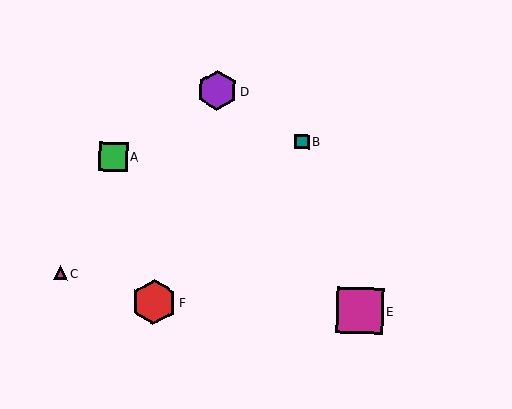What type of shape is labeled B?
Shape B is a teal square.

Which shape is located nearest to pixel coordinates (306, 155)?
The teal square (labeled B) at (302, 142) is nearest to that location.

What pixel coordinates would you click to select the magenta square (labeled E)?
Click at (360, 311) to select the magenta square E.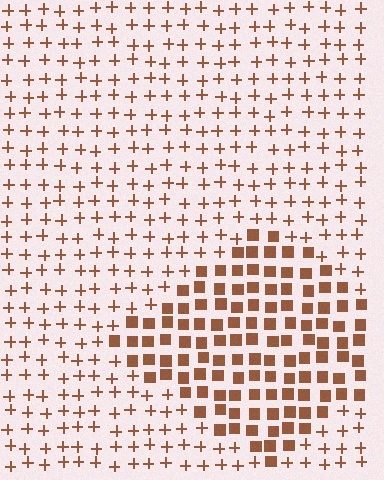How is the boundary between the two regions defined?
The boundary is defined by a change in element shape: squares inside vs. plus signs outside. All elements share the same color and spacing.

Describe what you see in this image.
The image is filled with small brown elements arranged in a uniform grid. A diamond-shaped region contains squares, while the surrounding area contains plus signs. The boundary is defined purely by the change in element shape.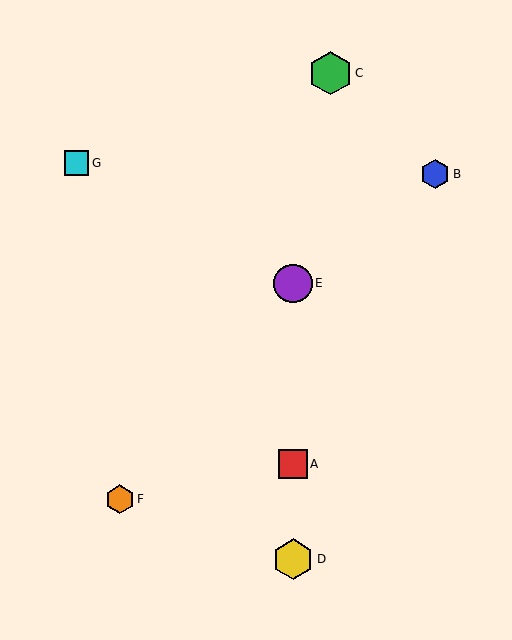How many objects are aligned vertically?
3 objects (A, D, E) are aligned vertically.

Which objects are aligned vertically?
Objects A, D, E are aligned vertically.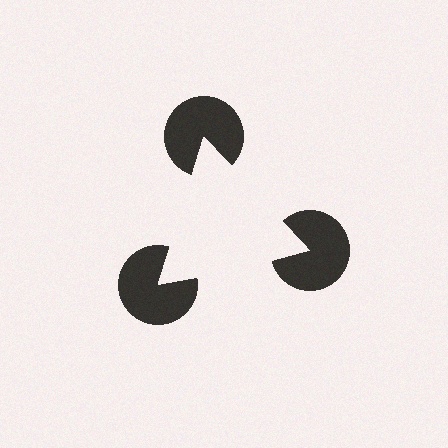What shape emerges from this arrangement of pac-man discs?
An illusory triangle — its edges are inferred from the aligned wedge cuts in the pac-man discs, not physically drawn.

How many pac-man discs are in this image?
There are 3 — one at each vertex of the illusory triangle.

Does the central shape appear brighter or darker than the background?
It typically appears slightly brighter than the background, even though no actual brightness change is drawn.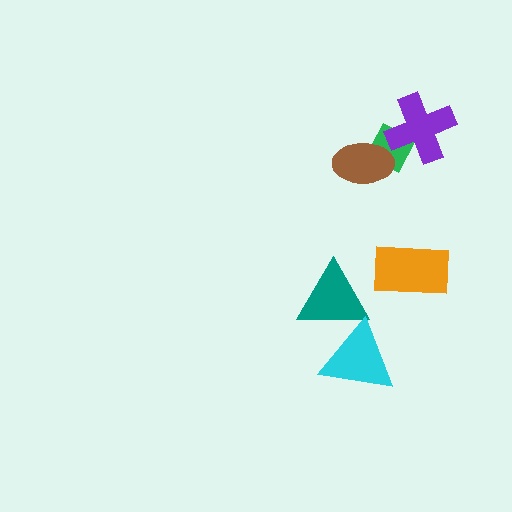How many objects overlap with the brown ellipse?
1 object overlaps with the brown ellipse.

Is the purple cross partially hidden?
No, no other shape covers it.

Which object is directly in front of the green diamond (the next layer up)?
The brown ellipse is directly in front of the green diamond.